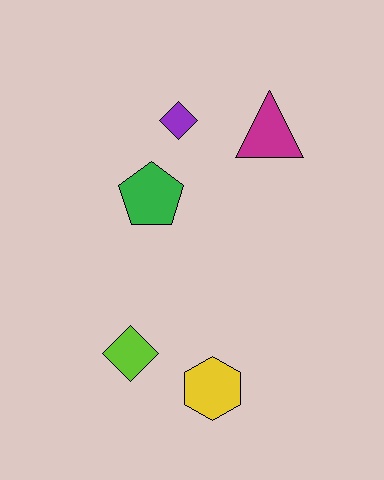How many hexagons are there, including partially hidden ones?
There is 1 hexagon.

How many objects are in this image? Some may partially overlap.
There are 5 objects.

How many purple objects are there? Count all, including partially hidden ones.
There is 1 purple object.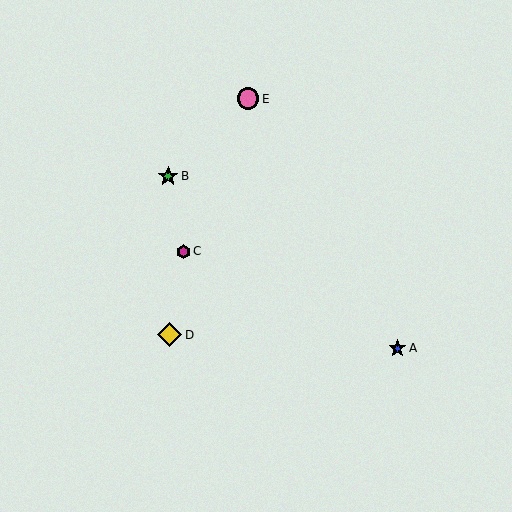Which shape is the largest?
The yellow diamond (labeled D) is the largest.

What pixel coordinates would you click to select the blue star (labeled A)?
Click at (397, 348) to select the blue star A.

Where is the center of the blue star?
The center of the blue star is at (397, 348).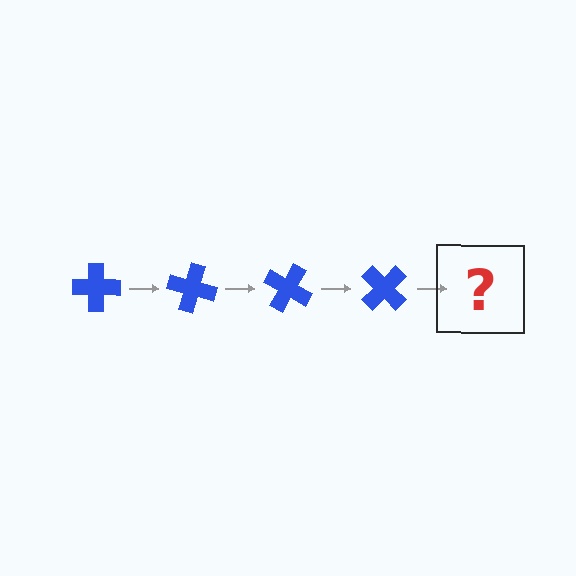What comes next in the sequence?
The next element should be a blue cross rotated 60 degrees.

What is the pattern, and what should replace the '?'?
The pattern is that the cross rotates 15 degrees each step. The '?' should be a blue cross rotated 60 degrees.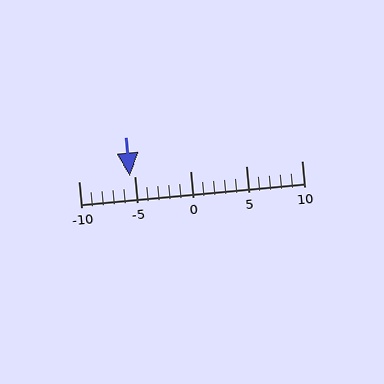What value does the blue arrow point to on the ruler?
The blue arrow points to approximately -5.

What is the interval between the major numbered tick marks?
The major tick marks are spaced 5 units apart.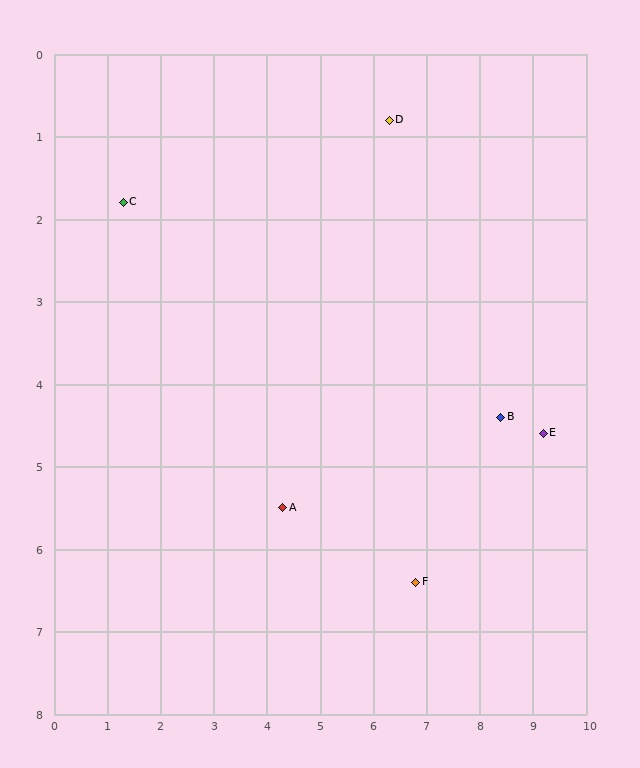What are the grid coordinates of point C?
Point C is at approximately (1.3, 1.8).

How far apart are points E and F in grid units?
Points E and F are about 3.0 grid units apart.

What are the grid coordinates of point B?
Point B is at approximately (8.4, 4.4).